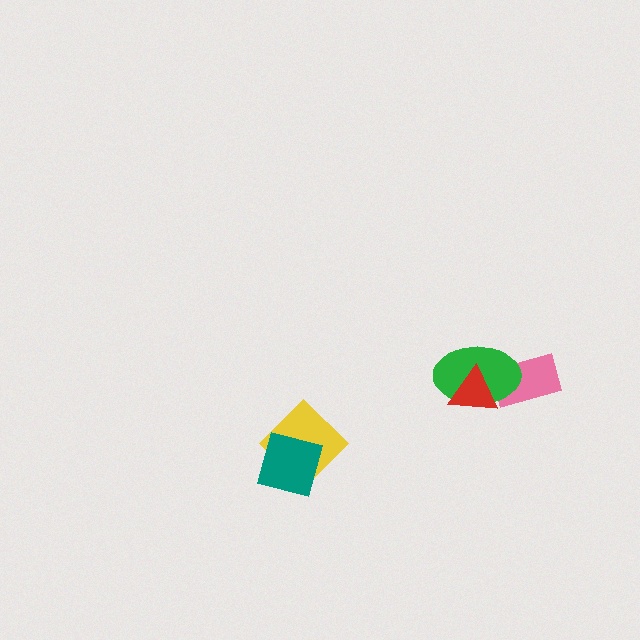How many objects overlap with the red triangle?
2 objects overlap with the red triangle.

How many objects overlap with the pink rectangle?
2 objects overlap with the pink rectangle.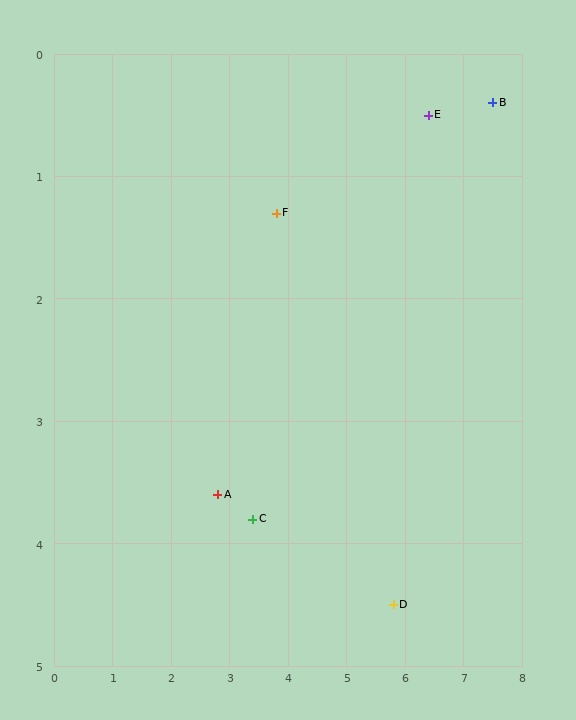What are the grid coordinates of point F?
Point F is at approximately (3.8, 1.3).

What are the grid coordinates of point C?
Point C is at approximately (3.4, 3.8).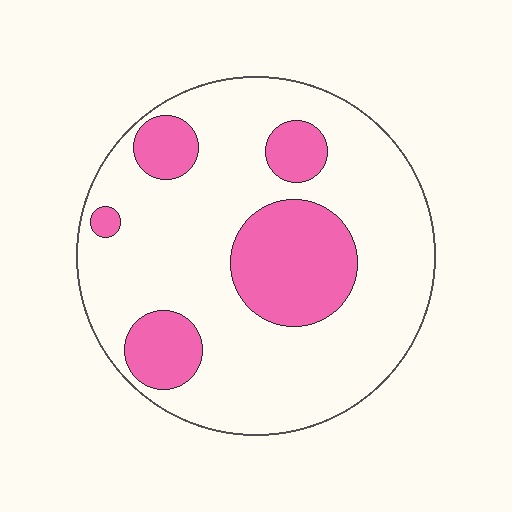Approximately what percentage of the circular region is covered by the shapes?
Approximately 25%.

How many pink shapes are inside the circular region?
5.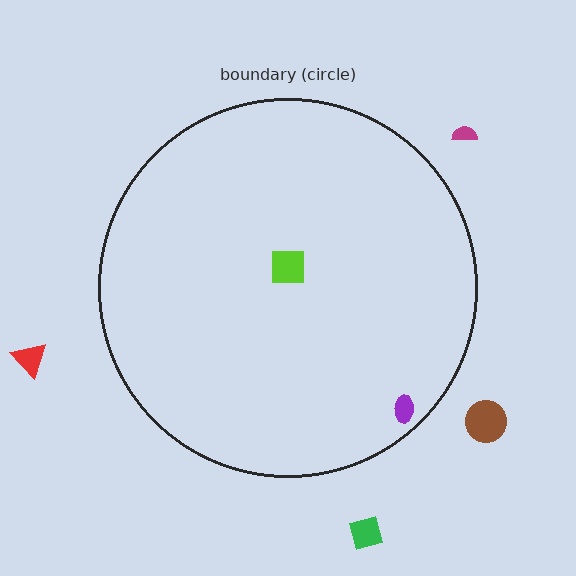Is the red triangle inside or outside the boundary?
Outside.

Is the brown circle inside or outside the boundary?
Outside.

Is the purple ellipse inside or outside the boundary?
Inside.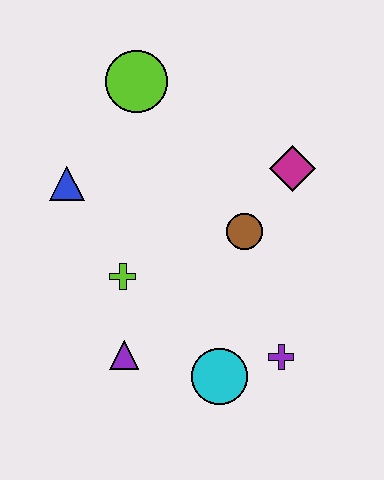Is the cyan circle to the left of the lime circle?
No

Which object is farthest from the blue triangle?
The purple cross is farthest from the blue triangle.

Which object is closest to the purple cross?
The cyan circle is closest to the purple cross.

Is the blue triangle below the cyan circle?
No